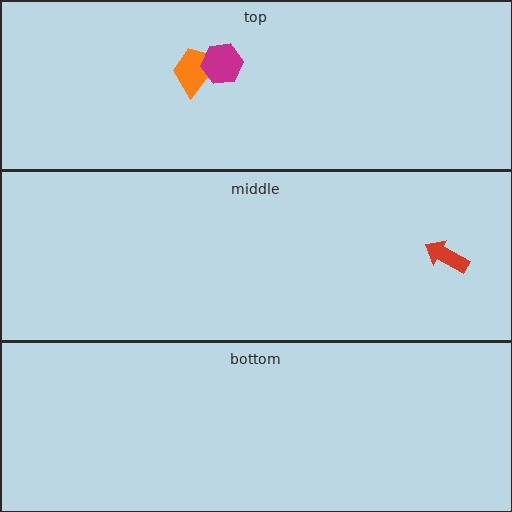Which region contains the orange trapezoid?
The top region.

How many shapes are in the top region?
2.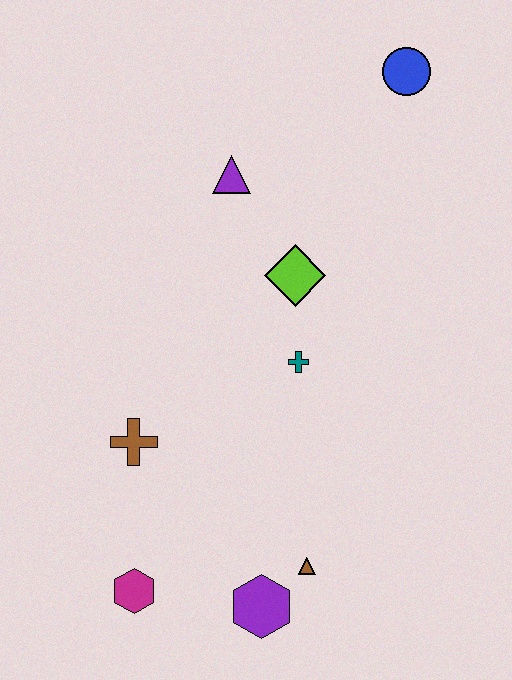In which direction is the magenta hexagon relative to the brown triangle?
The magenta hexagon is to the left of the brown triangle.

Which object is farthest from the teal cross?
The blue circle is farthest from the teal cross.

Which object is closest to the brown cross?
The magenta hexagon is closest to the brown cross.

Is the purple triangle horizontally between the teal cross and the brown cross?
Yes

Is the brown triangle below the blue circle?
Yes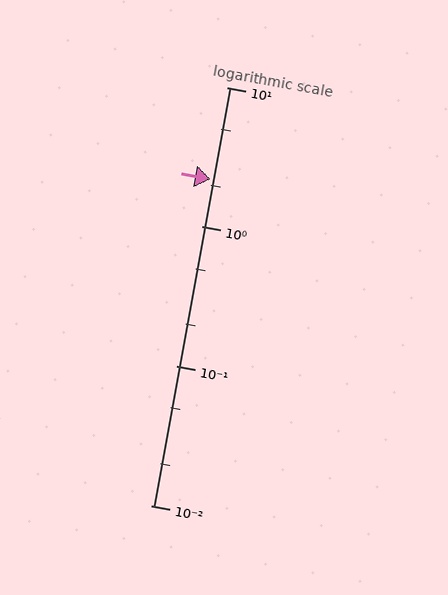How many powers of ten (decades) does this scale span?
The scale spans 3 decades, from 0.01 to 10.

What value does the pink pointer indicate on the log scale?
The pointer indicates approximately 2.2.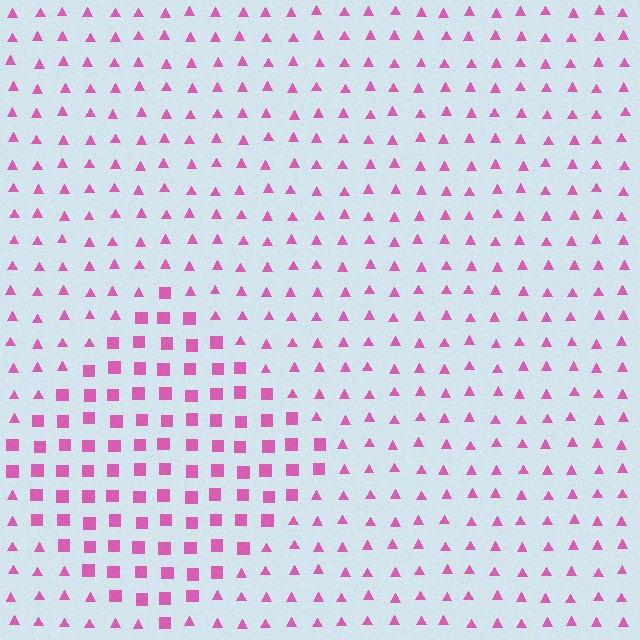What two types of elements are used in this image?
The image uses squares inside the diamond region and triangles outside it.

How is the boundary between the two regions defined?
The boundary is defined by a change in element shape: squares inside vs. triangles outside. All elements share the same color and spacing.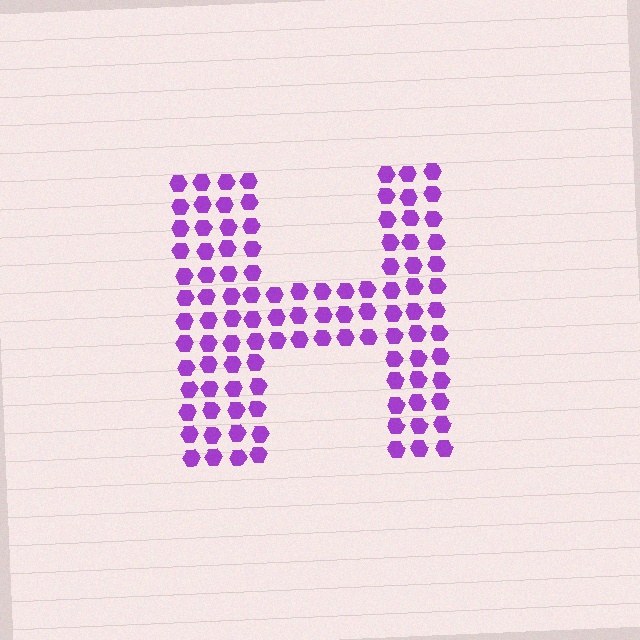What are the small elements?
The small elements are hexagons.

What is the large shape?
The large shape is the letter H.